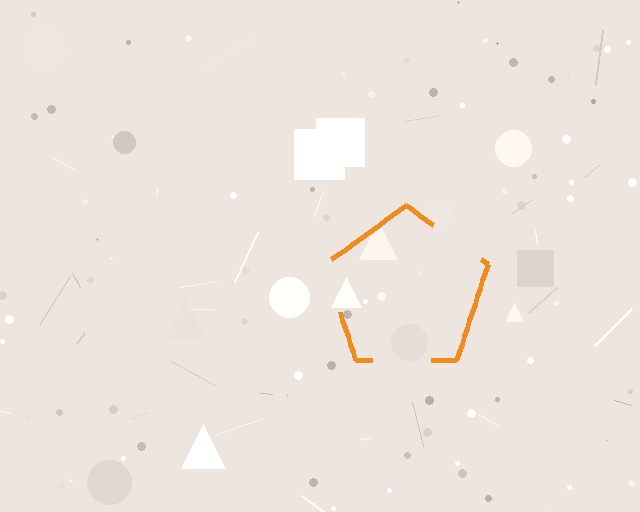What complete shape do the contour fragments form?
The contour fragments form a pentagon.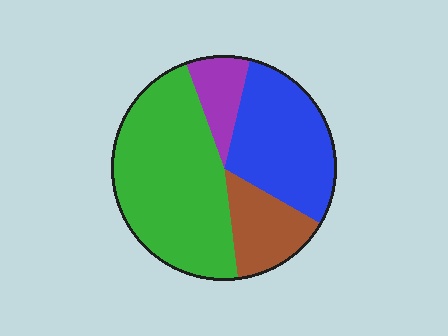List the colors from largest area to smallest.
From largest to smallest: green, blue, brown, purple.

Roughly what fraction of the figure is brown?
Brown takes up about one sixth (1/6) of the figure.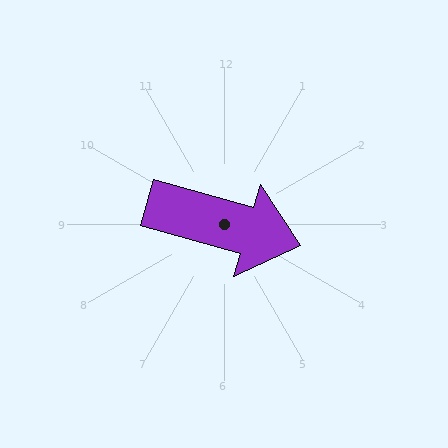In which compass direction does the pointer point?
East.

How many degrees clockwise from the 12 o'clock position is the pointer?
Approximately 106 degrees.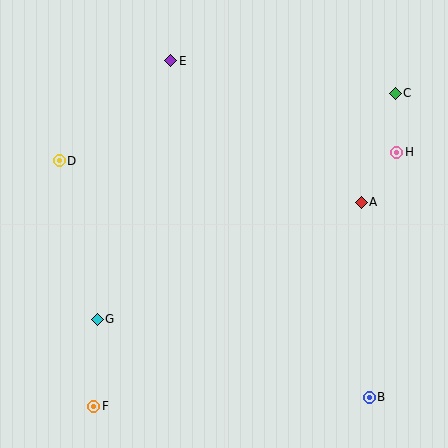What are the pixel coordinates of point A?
Point A is at (361, 202).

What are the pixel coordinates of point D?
Point D is at (59, 161).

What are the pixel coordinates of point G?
Point G is at (97, 319).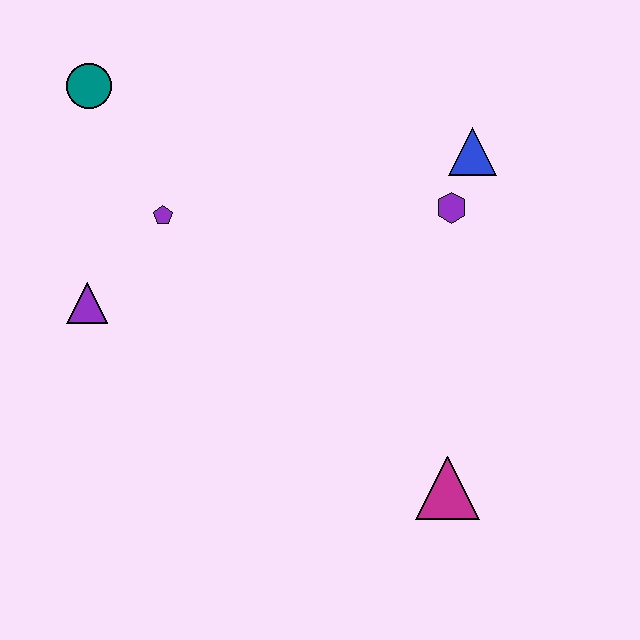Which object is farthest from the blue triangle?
The purple triangle is farthest from the blue triangle.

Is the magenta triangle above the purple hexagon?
No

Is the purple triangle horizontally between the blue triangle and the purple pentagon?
No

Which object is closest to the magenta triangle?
The purple hexagon is closest to the magenta triangle.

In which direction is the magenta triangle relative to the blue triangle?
The magenta triangle is below the blue triangle.